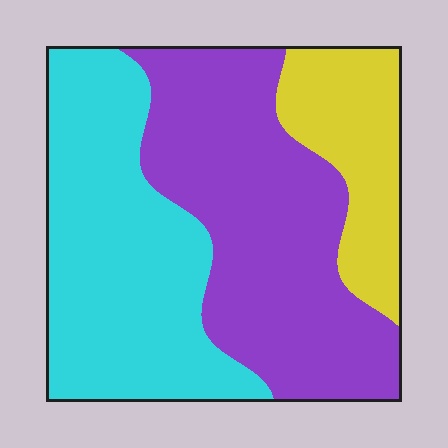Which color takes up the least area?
Yellow, at roughly 15%.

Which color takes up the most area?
Purple, at roughly 45%.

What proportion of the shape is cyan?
Cyan takes up about two fifths (2/5) of the shape.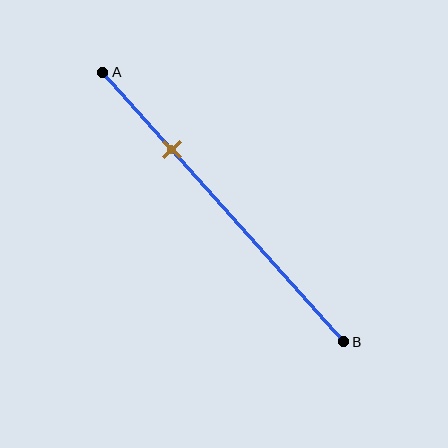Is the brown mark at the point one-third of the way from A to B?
No, the mark is at about 30% from A, not at the 33% one-third point.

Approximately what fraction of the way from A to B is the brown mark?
The brown mark is approximately 30% of the way from A to B.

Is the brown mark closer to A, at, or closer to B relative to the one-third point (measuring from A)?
The brown mark is closer to point A than the one-third point of segment AB.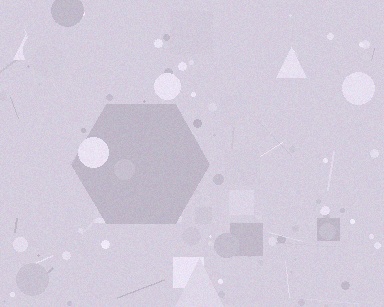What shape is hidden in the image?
A hexagon is hidden in the image.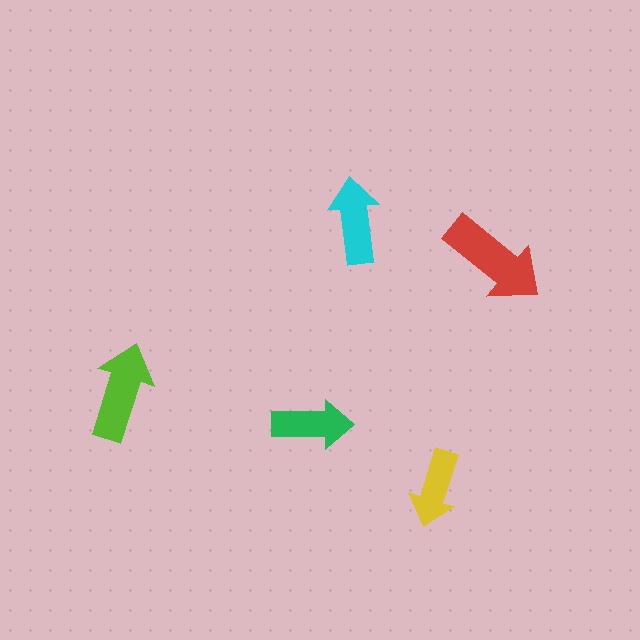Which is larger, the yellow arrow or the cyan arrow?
The cyan one.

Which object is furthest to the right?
The red arrow is rightmost.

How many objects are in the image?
There are 5 objects in the image.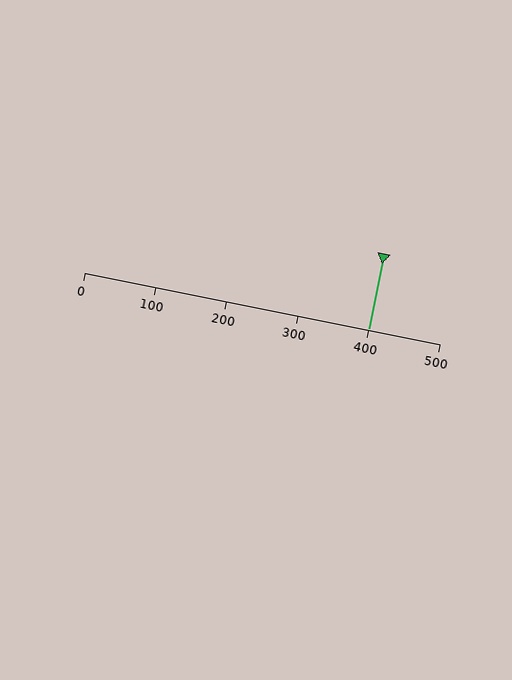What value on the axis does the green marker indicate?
The marker indicates approximately 400.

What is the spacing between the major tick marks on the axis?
The major ticks are spaced 100 apart.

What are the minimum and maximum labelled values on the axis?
The axis runs from 0 to 500.